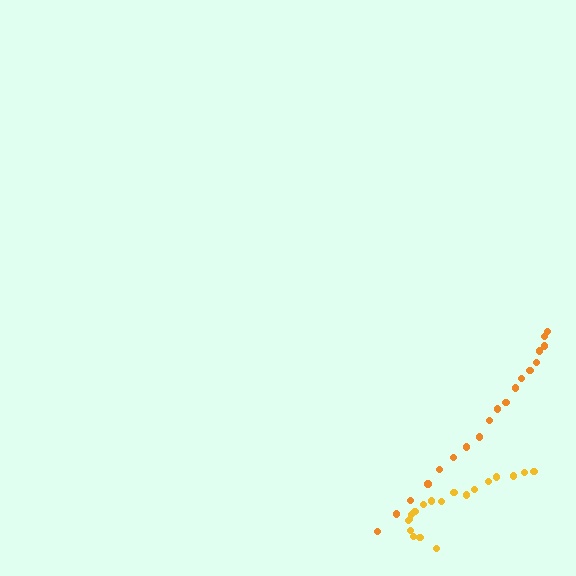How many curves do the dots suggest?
There are 2 distinct paths.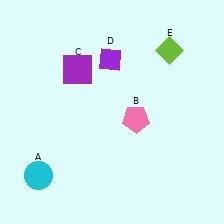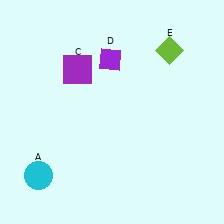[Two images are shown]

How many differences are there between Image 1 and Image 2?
There is 1 difference between the two images.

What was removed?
The pink pentagon (B) was removed in Image 2.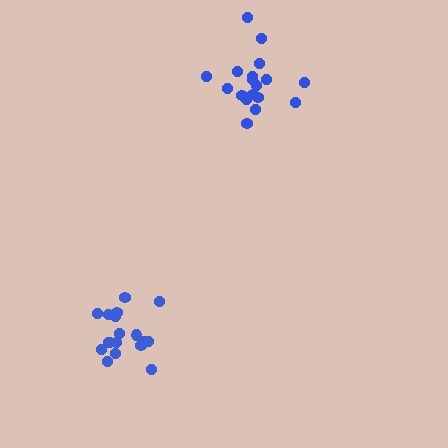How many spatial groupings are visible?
There are 2 spatial groupings.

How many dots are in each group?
Group 1: 18 dots, Group 2: 20 dots (38 total).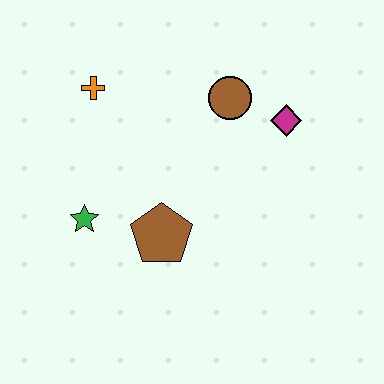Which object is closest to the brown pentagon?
The green star is closest to the brown pentagon.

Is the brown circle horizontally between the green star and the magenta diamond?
Yes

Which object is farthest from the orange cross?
The magenta diamond is farthest from the orange cross.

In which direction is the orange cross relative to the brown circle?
The orange cross is to the left of the brown circle.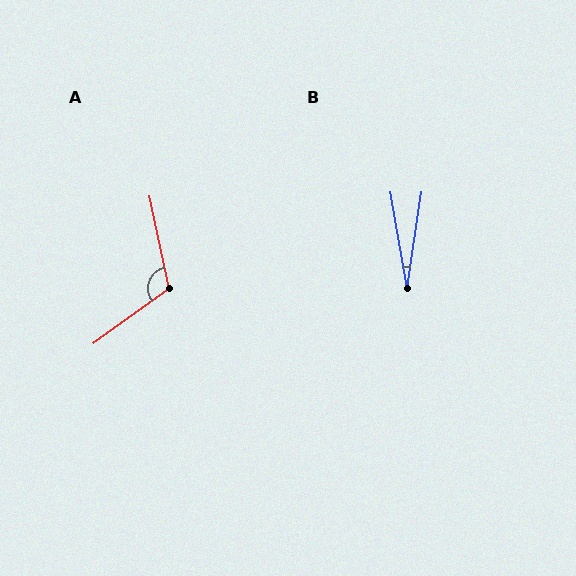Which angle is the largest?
A, at approximately 114 degrees.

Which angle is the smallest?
B, at approximately 18 degrees.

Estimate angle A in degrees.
Approximately 114 degrees.